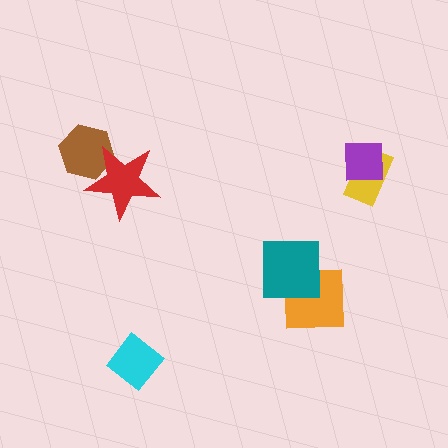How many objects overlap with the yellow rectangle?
1 object overlaps with the yellow rectangle.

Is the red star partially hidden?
No, no other shape covers it.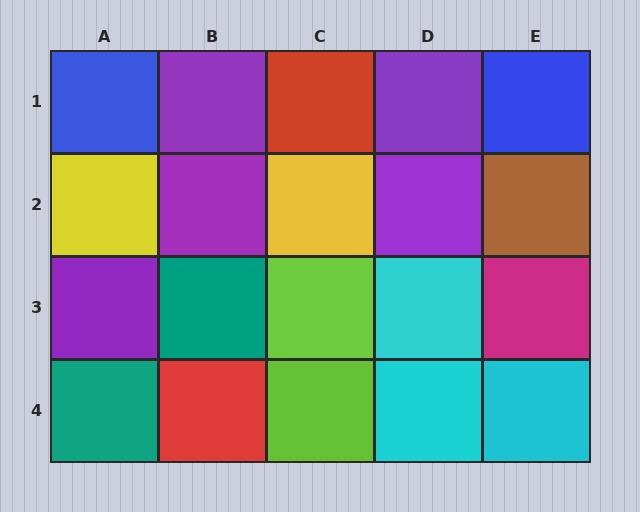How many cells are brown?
1 cell is brown.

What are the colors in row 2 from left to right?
Yellow, purple, yellow, purple, brown.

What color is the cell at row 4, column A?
Teal.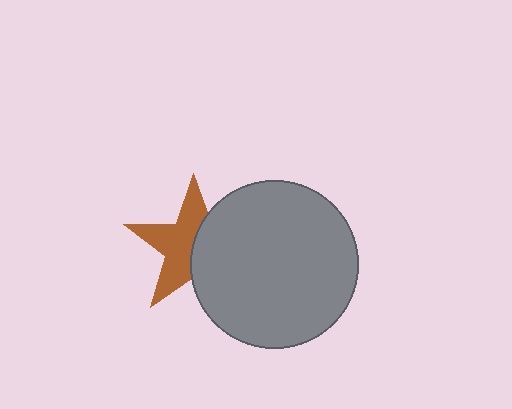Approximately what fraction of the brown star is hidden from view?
Roughly 45% of the brown star is hidden behind the gray circle.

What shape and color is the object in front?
The object in front is a gray circle.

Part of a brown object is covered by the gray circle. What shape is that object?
It is a star.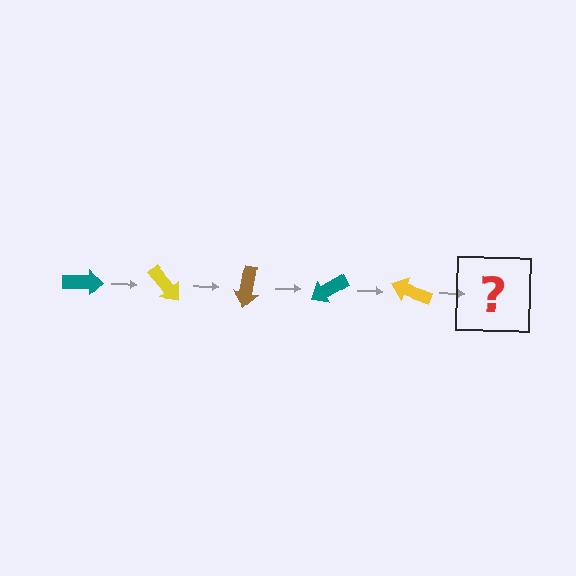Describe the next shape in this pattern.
It should be a brown arrow, rotated 250 degrees from the start.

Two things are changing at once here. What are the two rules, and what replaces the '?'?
The two rules are that it rotates 50 degrees each step and the color cycles through teal, yellow, and brown. The '?' should be a brown arrow, rotated 250 degrees from the start.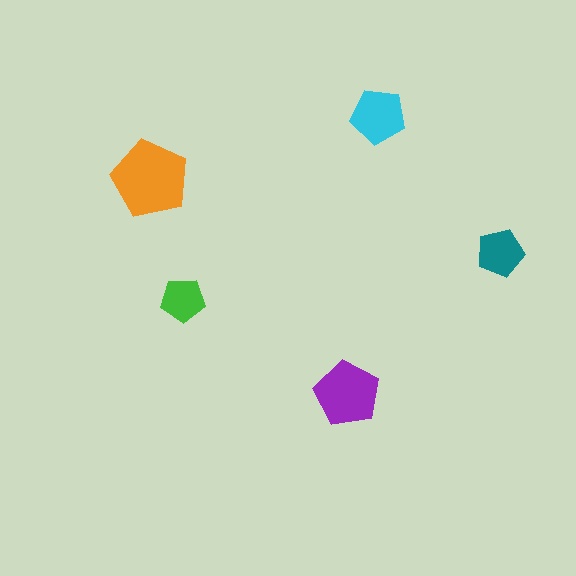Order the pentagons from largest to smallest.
the orange one, the purple one, the cyan one, the teal one, the green one.